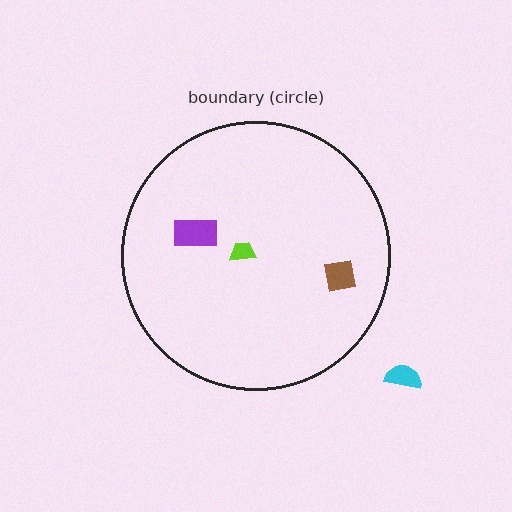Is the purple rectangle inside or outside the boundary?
Inside.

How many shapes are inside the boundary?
3 inside, 1 outside.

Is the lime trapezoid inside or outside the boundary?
Inside.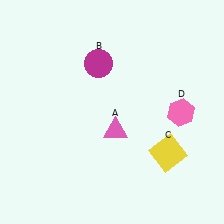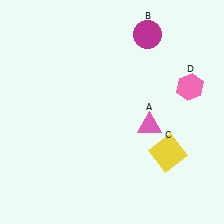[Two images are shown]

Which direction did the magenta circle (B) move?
The magenta circle (B) moved right.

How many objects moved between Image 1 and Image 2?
3 objects moved between the two images.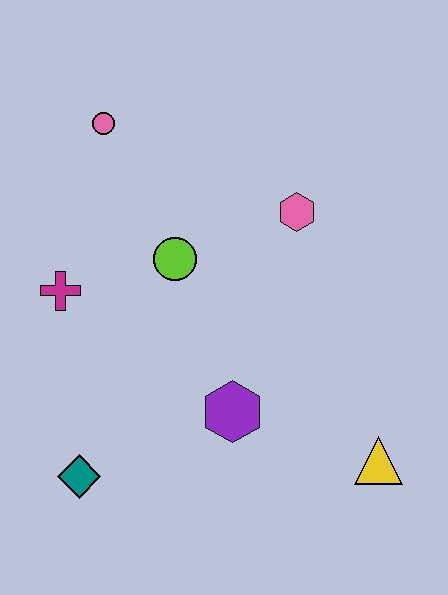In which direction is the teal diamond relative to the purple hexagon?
The teal diamond is to the left of the purple hexagon.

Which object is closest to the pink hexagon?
The lime circle is closest to the pink hexagon.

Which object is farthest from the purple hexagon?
The pink circle is farthest from the purple hexagon.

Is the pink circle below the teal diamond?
No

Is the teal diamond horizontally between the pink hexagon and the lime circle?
No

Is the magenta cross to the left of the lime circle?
Yes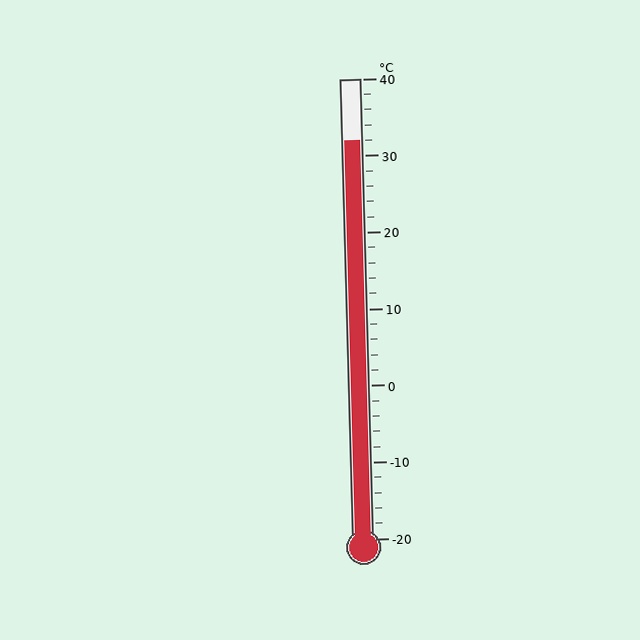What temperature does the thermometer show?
The thermometer shows approximately 32°C.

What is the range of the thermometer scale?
The thermometer scale ranges from -20°C to 40°C.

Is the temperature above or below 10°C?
The temperature is above 10°C.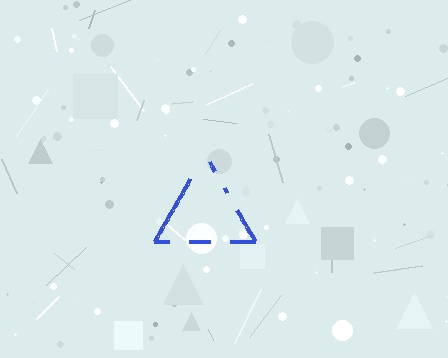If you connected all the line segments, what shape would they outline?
They would outline a triangle.